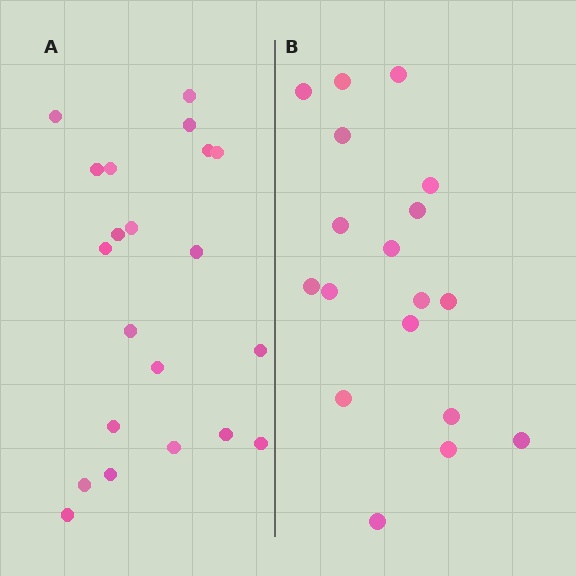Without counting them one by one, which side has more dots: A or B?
Region A (the left region) has more dots.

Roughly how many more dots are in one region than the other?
Region A has just a few more — roughly 2 or 3 more dots than region B.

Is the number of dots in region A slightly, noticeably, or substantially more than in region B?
Region A has only slightly more — the two regions are fairly close. The ratio is roughly 1.2 to 1.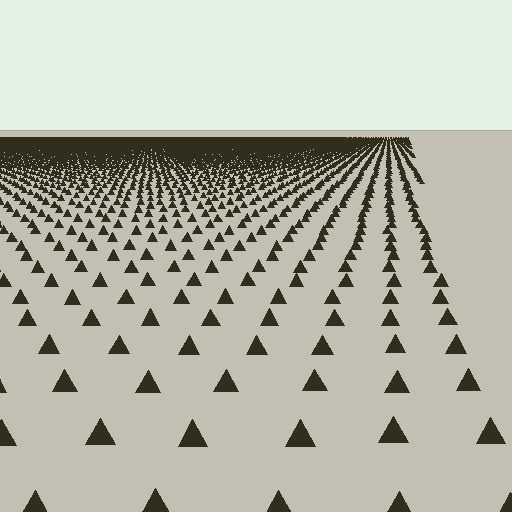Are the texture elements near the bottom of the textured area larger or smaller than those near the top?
Larger. Near the bottom, elements are closer to the viewer and appear at a bigger on-screen size.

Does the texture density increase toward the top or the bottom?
Density increases toward the top.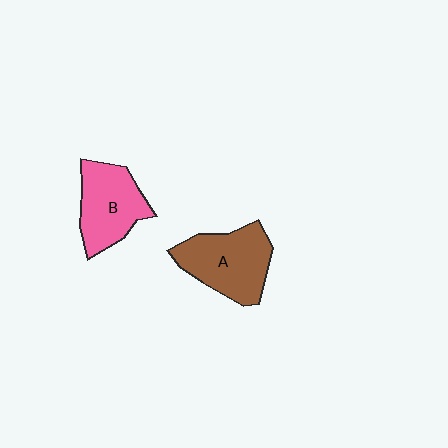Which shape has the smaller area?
Shape B (pink).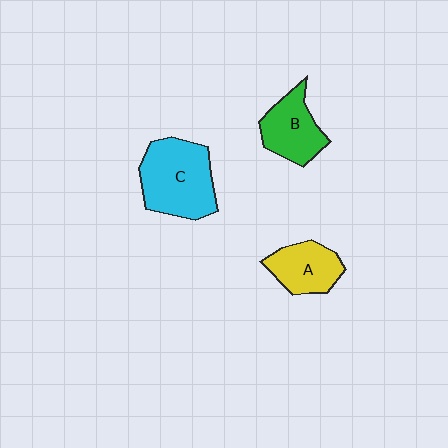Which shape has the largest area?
Shape C (cyan).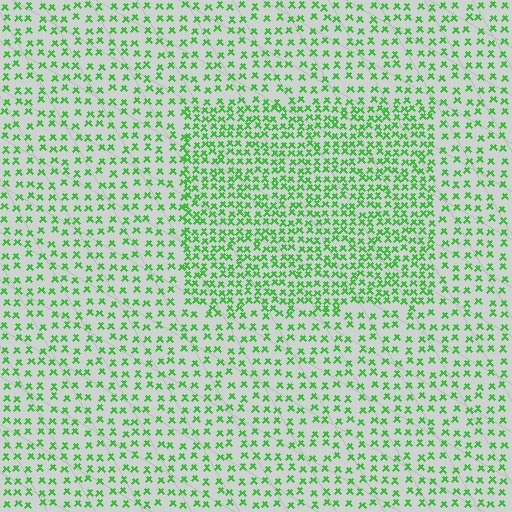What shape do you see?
I see a rectangle.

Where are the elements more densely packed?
The elements are more densely packed inside the rectangle boundary.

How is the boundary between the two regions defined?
The boundary is defined by a change in element density (approximately 1.9x ratio). All elements are the same color, size, and shape.